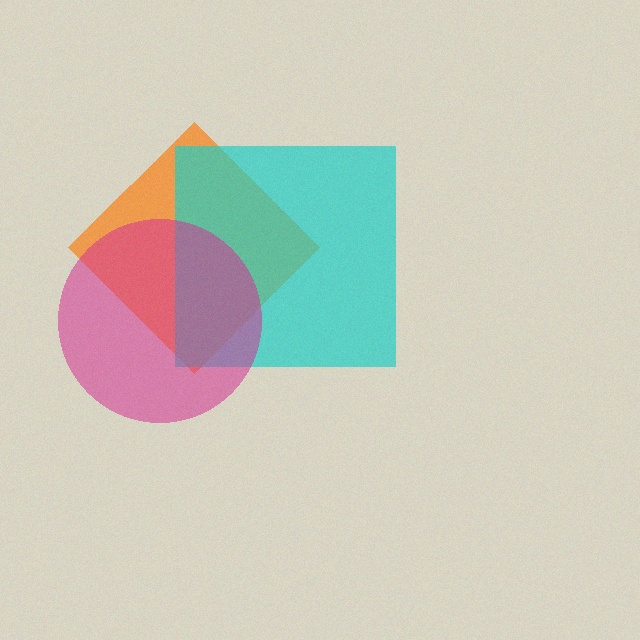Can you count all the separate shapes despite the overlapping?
Yes, there are 3 separate shapes.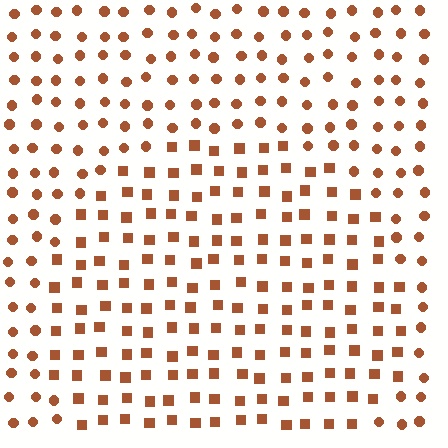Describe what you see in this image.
The image is filled with small brown elements arranged in a uniform grid. A circle-shaped region contains squares, while the surrounding area contains circles. The boundary is defined purely by the change in element shape.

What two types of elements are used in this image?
The image uses squares inside the circle region and circles outside it.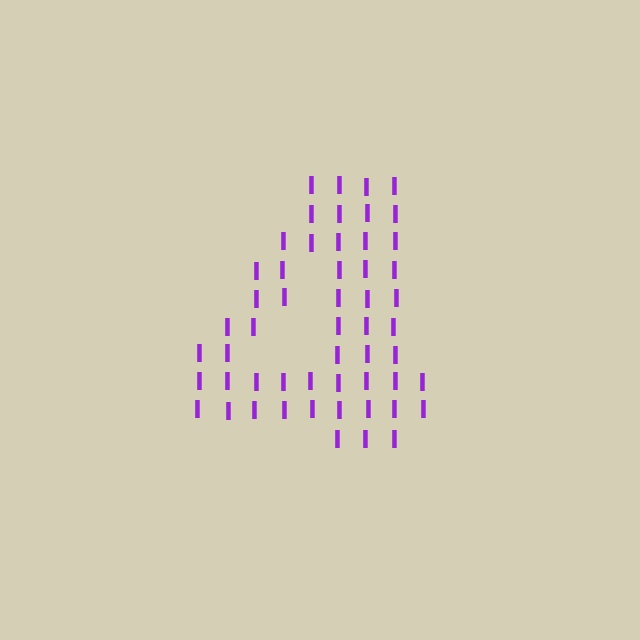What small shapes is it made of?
It is made of small letter I's.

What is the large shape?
The large shape is the digit 4.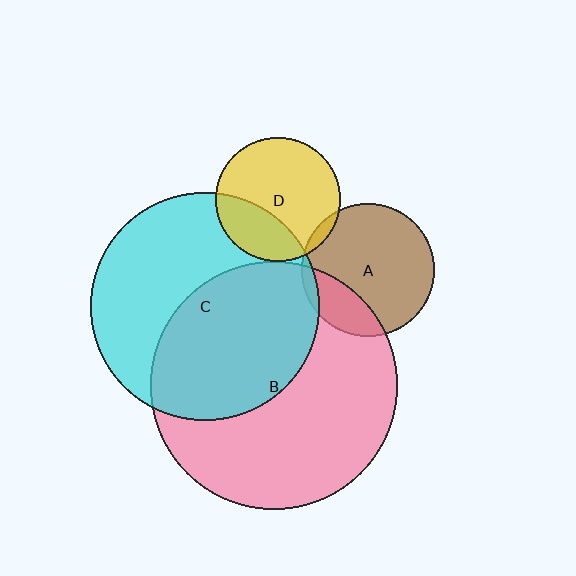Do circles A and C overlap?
Yes.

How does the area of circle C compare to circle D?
Approximately 3.4 times.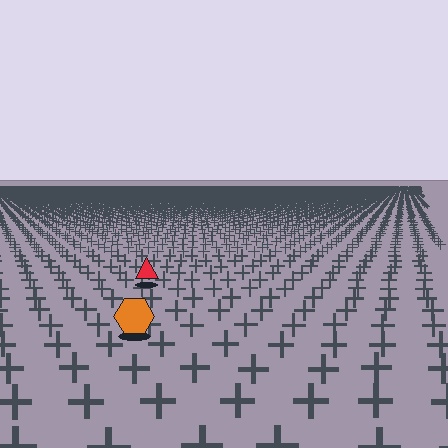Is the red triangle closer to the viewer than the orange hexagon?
No. The orange hexagon is closer — you can tell from the texture gradient: the ground texture is coarser near it.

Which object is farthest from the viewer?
The red triangle is farthest from the viewer. It appears smaller and the ground texture around it is denser.